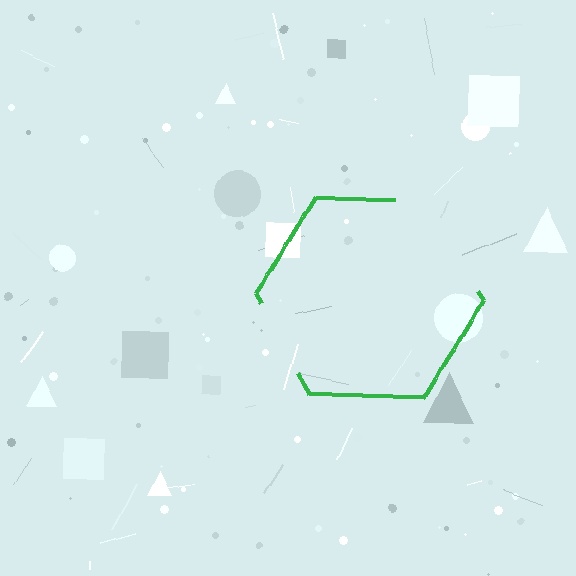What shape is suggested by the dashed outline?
The dashed outline suggests a hexagon.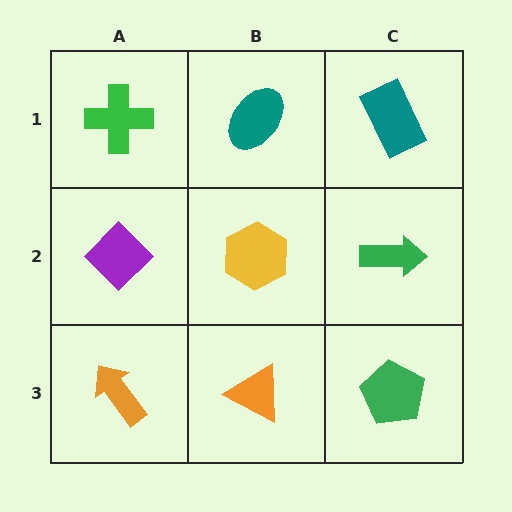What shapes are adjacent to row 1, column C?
A green arrow (row 2, column C), a teal ellipse (row 1, column B).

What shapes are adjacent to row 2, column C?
A teal rectangle (row 1, column C), a green pentagon (row 3, column C), a yellow hexagon (row 2, column B).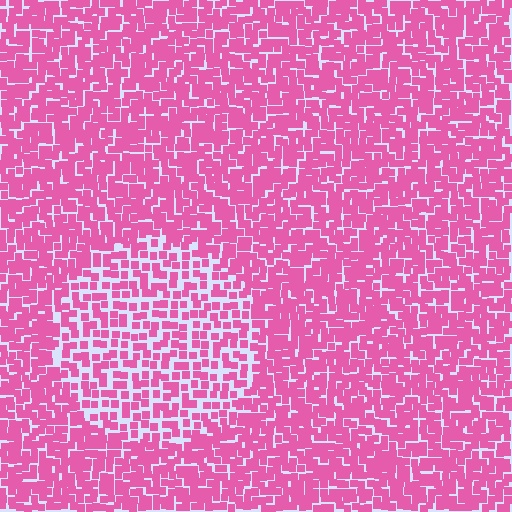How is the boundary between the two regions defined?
The boundary is defined by a change in element density (approximately 1.7x ratio). All elements are the same color, size, and shape.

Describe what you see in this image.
The image contains small pink elements arranged at two different densities. A circle-shaped region is visible where the elements are less densely packed than the surrounding area.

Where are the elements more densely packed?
The elements are more densely packed outside the circle boundary.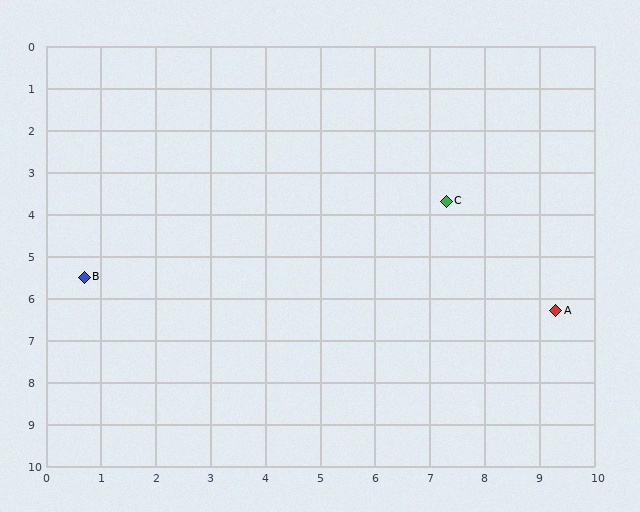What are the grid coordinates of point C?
Point C is at approximately (7.3, 3.7).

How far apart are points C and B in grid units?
Points C and B are about 6.8 grid units apart.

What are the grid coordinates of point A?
Point A is at approximately (9.3, 6.3).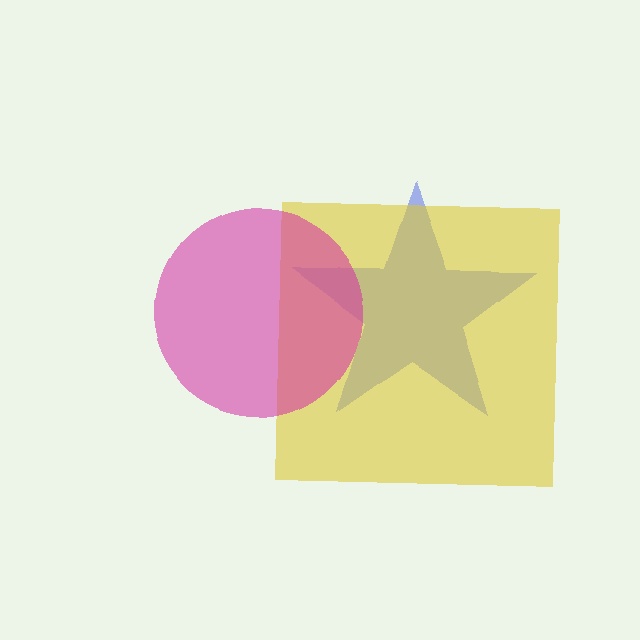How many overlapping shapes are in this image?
There are 3 overlapping shapes in the image.